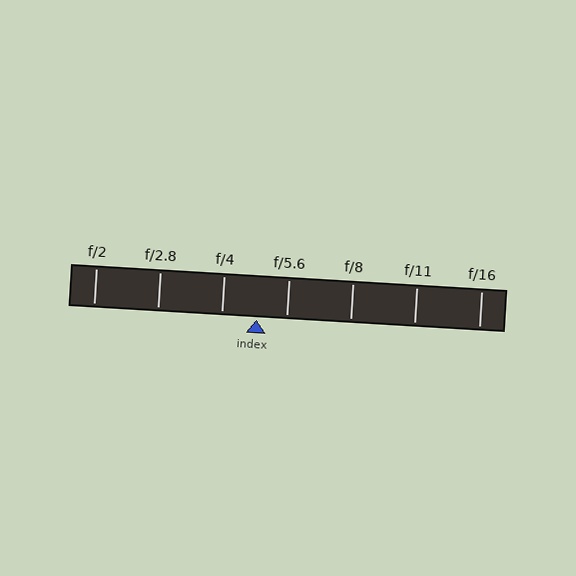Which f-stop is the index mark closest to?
The index mark is closest to f/5.6.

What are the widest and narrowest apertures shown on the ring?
The widest aperture shown is f/2 and the narrowest is f/16.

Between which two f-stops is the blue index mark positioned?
The index mark is between f/4 and f/5.6.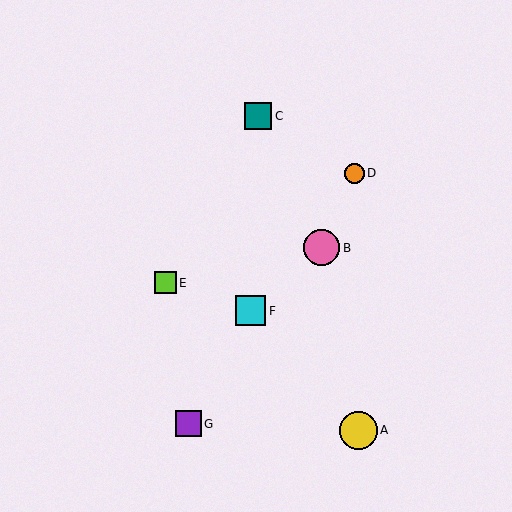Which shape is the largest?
The yellow circle (labeled A) is the largest.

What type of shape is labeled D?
Shape D is an orange circle.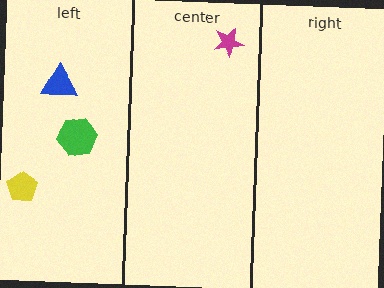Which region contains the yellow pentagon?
The left region.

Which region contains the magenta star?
The center region.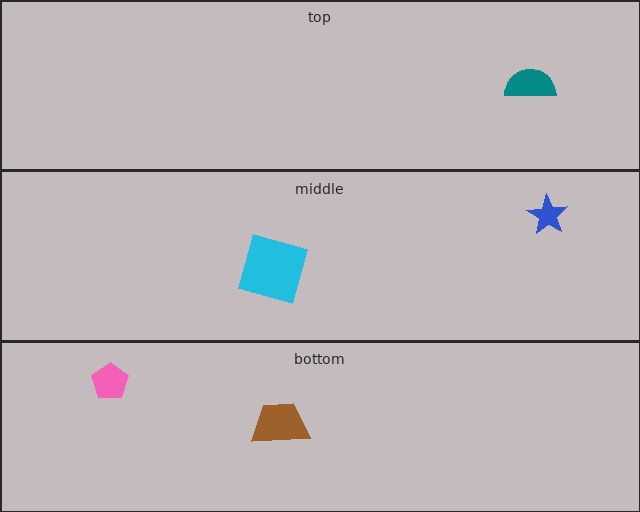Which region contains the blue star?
The middle region.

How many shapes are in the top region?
1.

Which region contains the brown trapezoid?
The bottom region.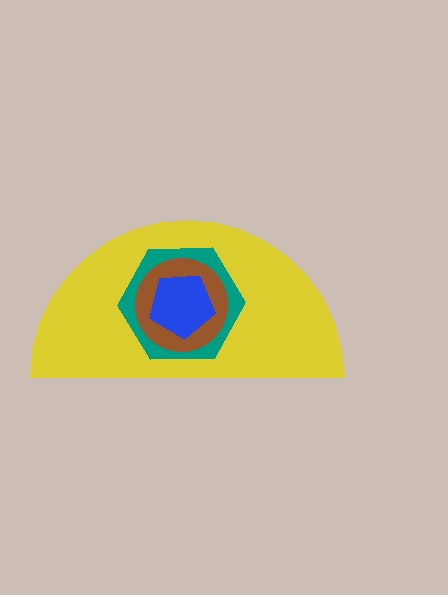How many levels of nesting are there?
4.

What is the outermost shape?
The yellow semicircle.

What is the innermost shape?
The blue pentagon.